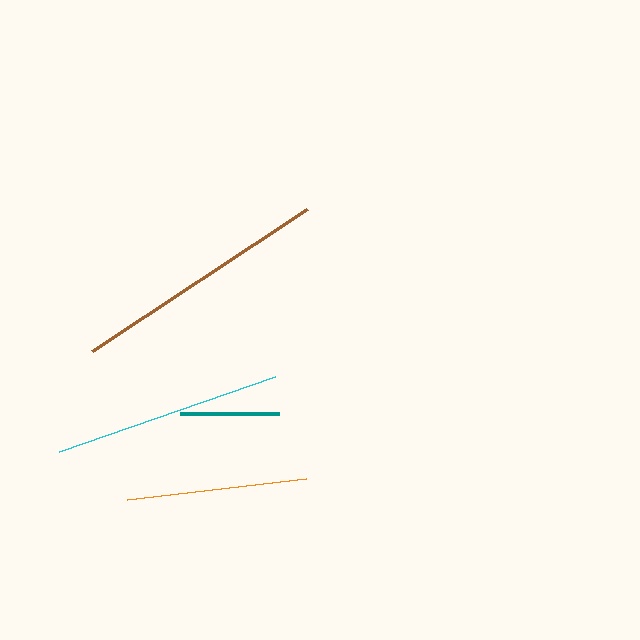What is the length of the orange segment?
The orange segment is approximately 180 pixels long.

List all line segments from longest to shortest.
From longest to shortest: brown, cyan, orange, teal.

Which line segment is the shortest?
The teal line is the shortest at approximately 99 pixels.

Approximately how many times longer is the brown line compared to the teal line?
The brown line is approximately 2.6 times the length of the teal line.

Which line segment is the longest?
The brown line is the longest at approximately 258 pixels.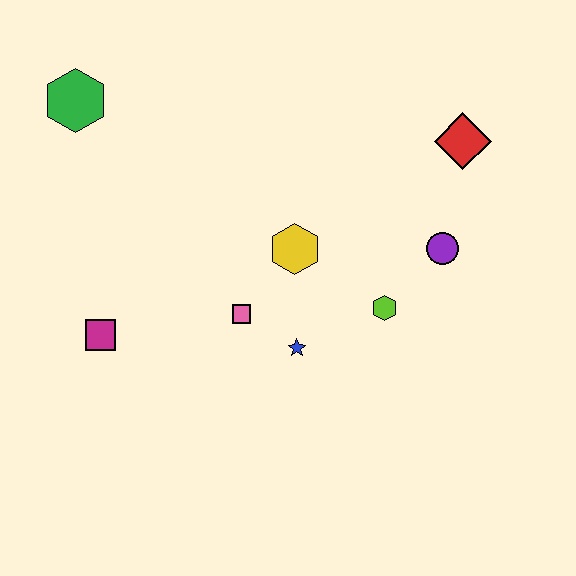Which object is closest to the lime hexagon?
The purple circle is closest to the lime hexagon.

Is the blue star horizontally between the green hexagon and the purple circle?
Yes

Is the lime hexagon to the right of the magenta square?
Yes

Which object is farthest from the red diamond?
The magenta square is farthest from the red diamond.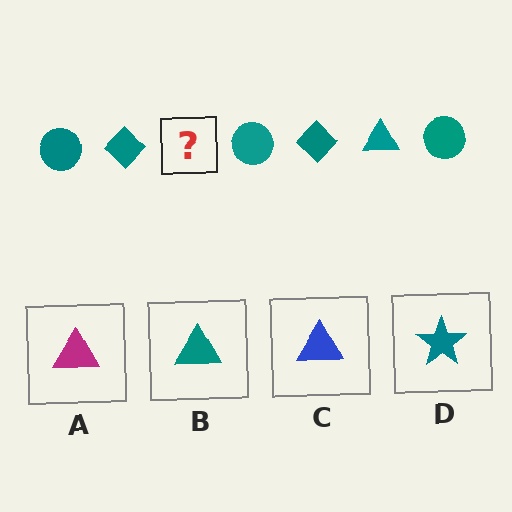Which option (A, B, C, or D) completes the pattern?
B.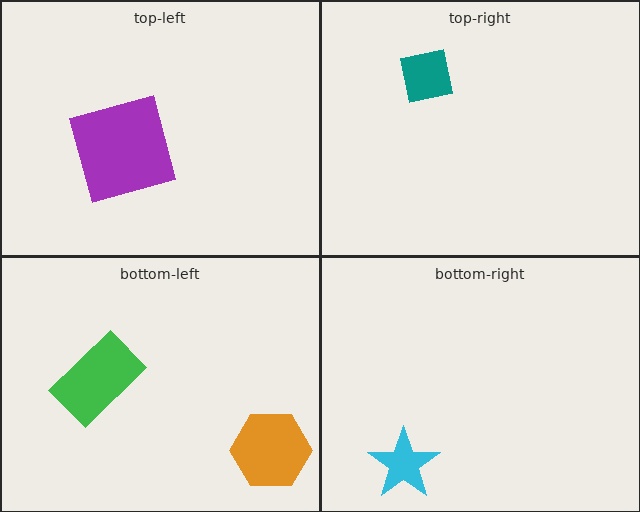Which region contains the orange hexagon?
The bottom-left region.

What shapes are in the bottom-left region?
The orange hexagon, the green rectangle.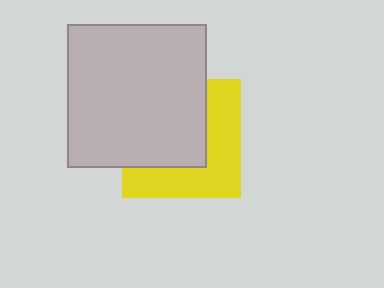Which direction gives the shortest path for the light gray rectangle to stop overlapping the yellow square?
Moving toward the upper-left gives the shortest separation.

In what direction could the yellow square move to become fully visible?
The yellow square could move toward the lower-right. That would shift it out from behind the light gray rectangle entirely.